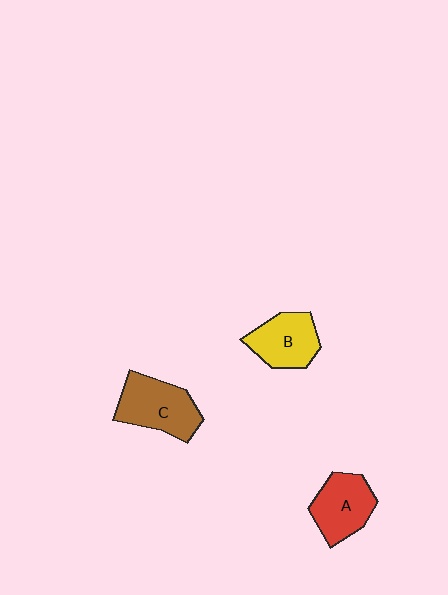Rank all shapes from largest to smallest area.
From largest to smallest: C (brown), A (red), B (yellow).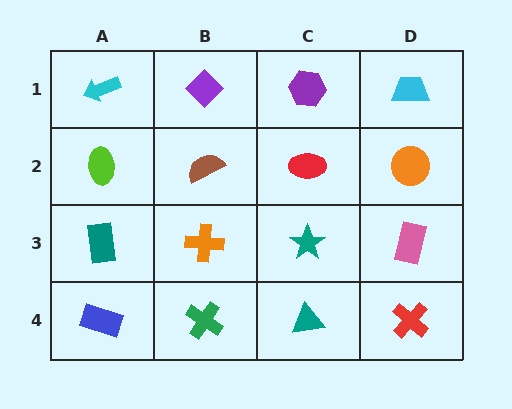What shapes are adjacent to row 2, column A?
A cyan arrow (row 1, column A), a teal rectangle (row 3, column A), a brown semicircle (row 2, column B).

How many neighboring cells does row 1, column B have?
3.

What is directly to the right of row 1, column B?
A purple hexagon.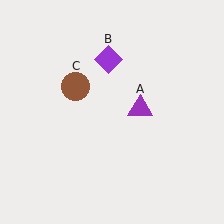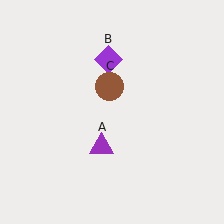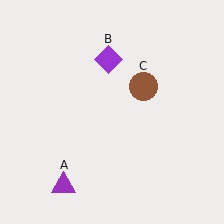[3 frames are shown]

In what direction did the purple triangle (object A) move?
The purple triangle (object A) moved down and to the left.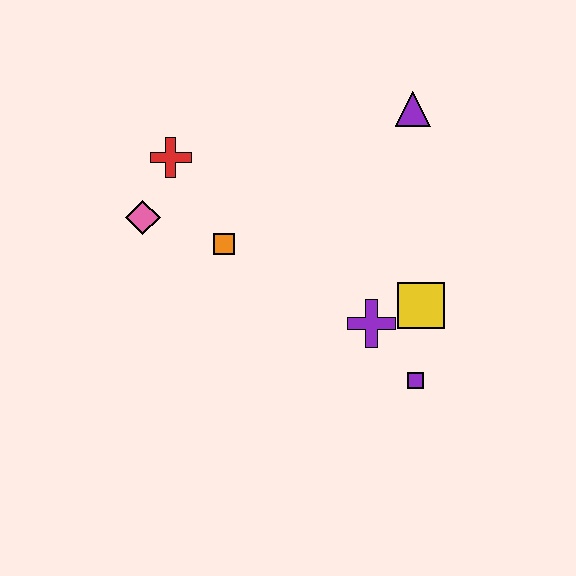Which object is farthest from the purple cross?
The red cross is farthest from the purple cross.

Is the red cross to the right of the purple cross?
No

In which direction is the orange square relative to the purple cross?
The orange square is to the left of the purple cross.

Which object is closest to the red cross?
The pink diamond is closest to the red cross.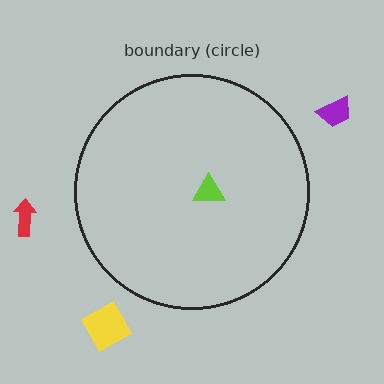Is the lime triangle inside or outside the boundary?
Inside.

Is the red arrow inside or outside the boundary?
Outside.